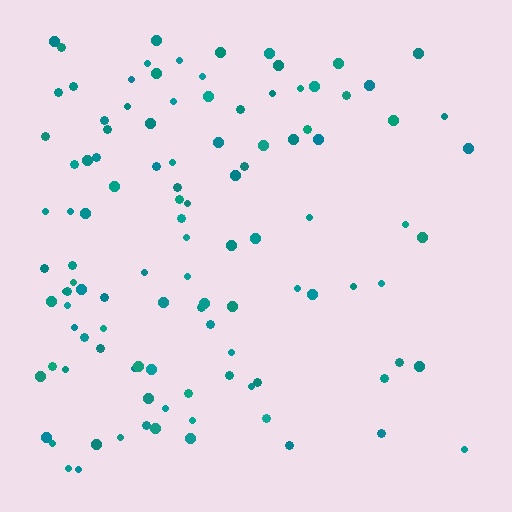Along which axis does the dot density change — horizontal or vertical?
Horizontal.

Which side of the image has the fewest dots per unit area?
The right.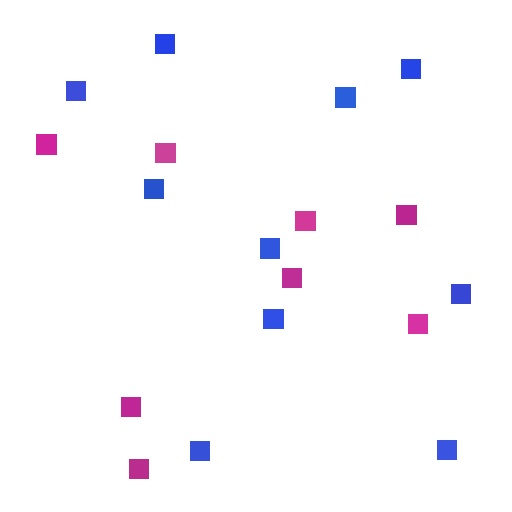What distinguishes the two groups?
There are 2 groups: one group of blue squares (10) and one group of magenta squares (8).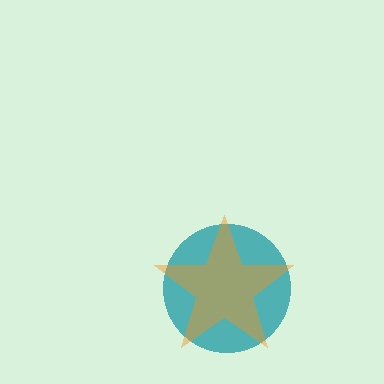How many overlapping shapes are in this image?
There are 2 overlapping shapes in the image.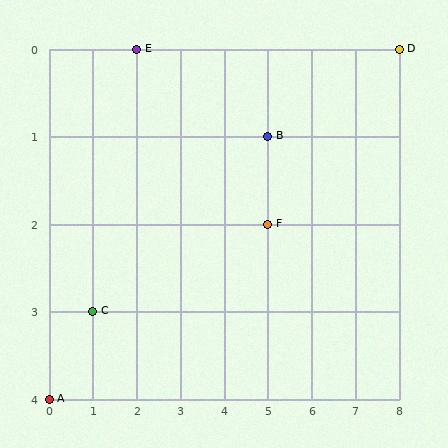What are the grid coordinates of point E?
Point E is at grid coordinates (2, 0).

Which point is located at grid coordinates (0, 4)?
Point A is at (0, 4).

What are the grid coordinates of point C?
Point C is at grid coordinates (1, 3).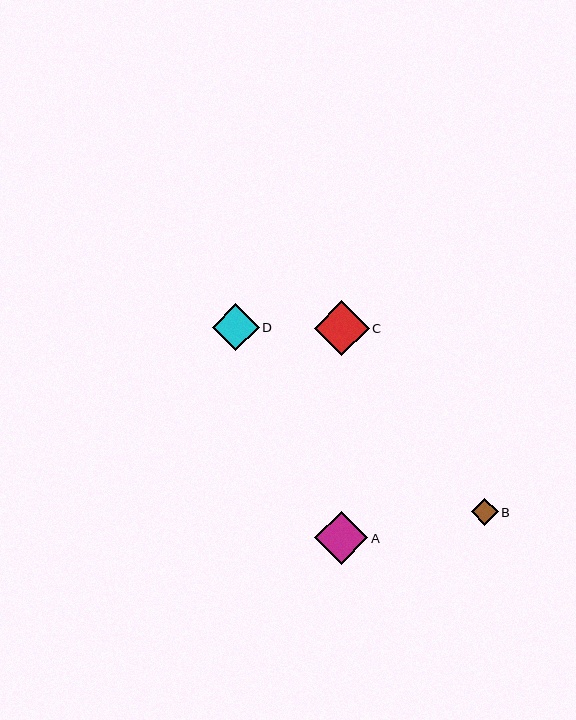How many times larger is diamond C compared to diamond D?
Diamond C is approximately 1.2 times the size of diamond D.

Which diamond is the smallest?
Diamond B is the smallest with a size of approximately 27 pixels.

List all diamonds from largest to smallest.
From largest to smallest: C, A, D, B.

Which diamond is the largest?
Diamond C is the largest with a size of approximately 55 pixels.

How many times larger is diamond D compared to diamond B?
Diamond D is approximately 1.7 times the size of diamond B.